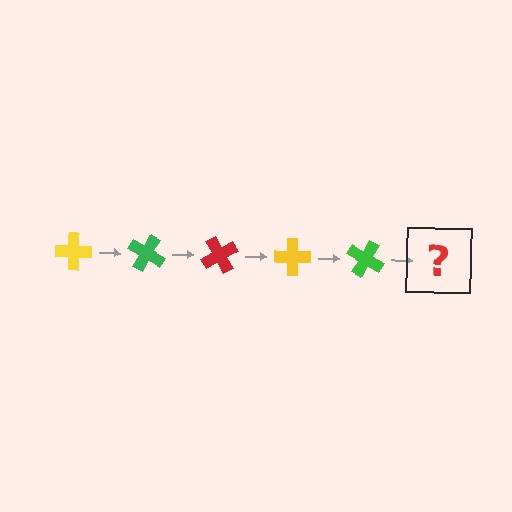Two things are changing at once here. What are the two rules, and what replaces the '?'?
The two rules are that it rotates 30 degrees each step and the color cycles through yellow, green, and red. The '?' should be a red cross, rotated 150 degrees from the start.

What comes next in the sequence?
The next element should be a red cross, rotated 150 degrees from the start.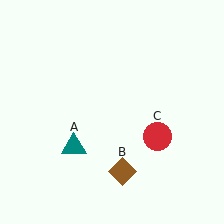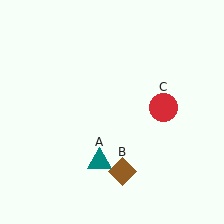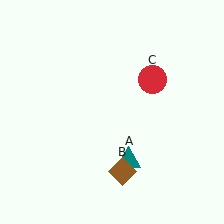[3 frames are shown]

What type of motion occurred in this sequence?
The teal triangle (object A), red circle (object C) rotated counterclockwise around the center of the scene.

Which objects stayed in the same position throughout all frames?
Brown diamond (object B) remained stationary.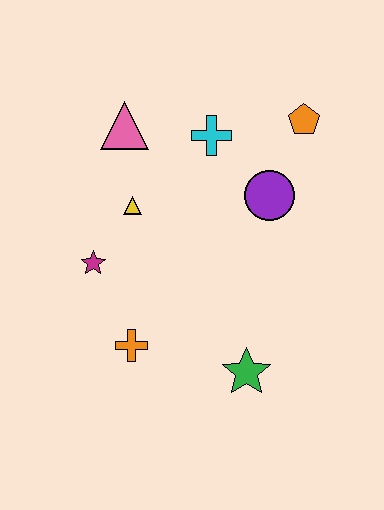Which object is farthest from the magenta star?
The orange pentagon is farthest from the magenta star.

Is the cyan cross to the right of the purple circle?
No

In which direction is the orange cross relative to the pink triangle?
The orange cross is below the pink triangle.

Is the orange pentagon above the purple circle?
Yes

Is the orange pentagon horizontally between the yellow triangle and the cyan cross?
No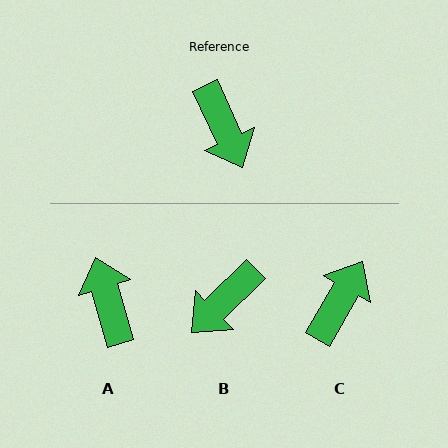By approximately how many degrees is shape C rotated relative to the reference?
Approximately 126 degrees counter-clockwise.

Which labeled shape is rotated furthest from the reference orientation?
A, about 172 degrees away.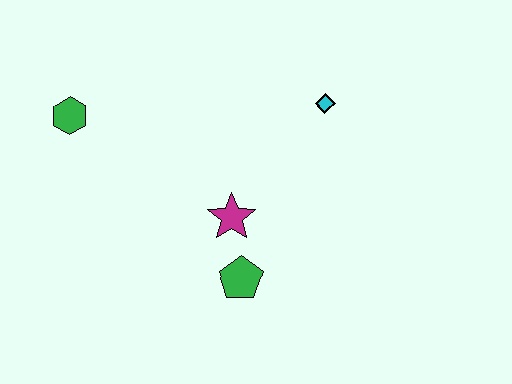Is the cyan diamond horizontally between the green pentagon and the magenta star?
No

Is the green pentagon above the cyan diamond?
No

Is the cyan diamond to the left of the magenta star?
No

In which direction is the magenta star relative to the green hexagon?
The magenta star is to the right of the green hexagon.